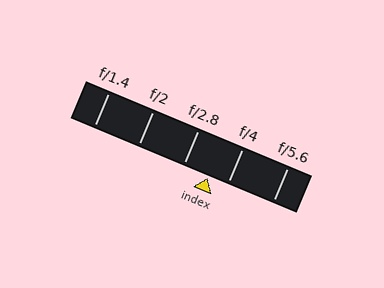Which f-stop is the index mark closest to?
The index mark is closest to f/4.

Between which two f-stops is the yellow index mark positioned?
The index mark is between f/2.8 and f/4.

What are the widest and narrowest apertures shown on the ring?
The widest aperture shown is f/1.4 and the narrowest is f/5.6.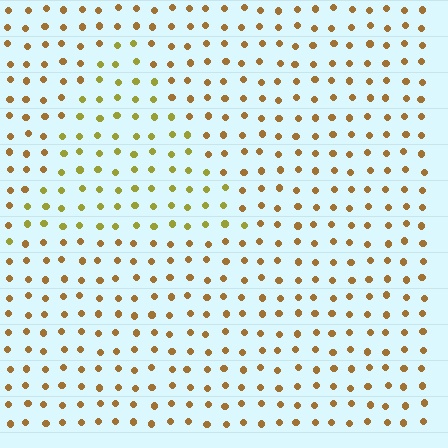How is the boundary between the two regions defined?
The boundary is defined purely by a slight shift in hue (about 30 degrees). Spacing, size, and orientation are identical on both sides.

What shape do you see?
I see a triangle.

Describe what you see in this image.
The image is filled with small brown elements in a uniform arrangement. A triangle-shaped region is visible where the elements are tinted to a slightly different hue, forming a subtle color boundary.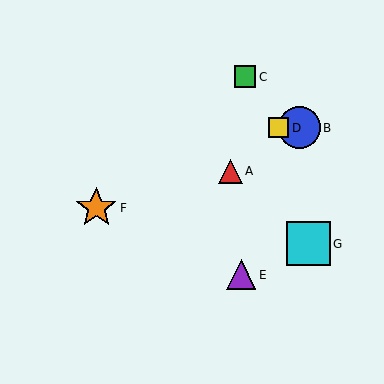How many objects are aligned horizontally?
2 objects (B, D) are aligned horizontally.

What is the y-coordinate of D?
Object D is at y≈128.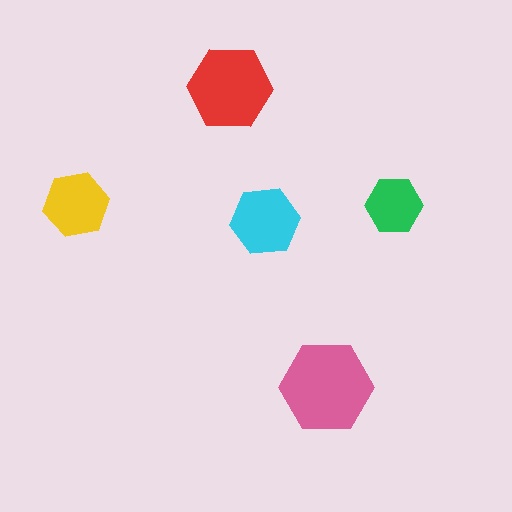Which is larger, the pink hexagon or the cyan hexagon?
The pink one.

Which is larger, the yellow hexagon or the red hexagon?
The red one.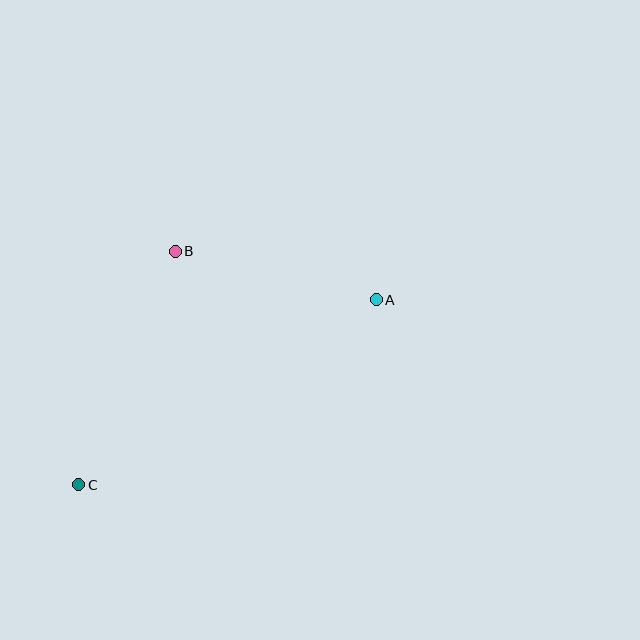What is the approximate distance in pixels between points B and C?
The distance between B and C is approximately 252 pixels.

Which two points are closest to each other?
Points A and B are closest to each other.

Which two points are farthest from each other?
Points A and C are farthest from each other.